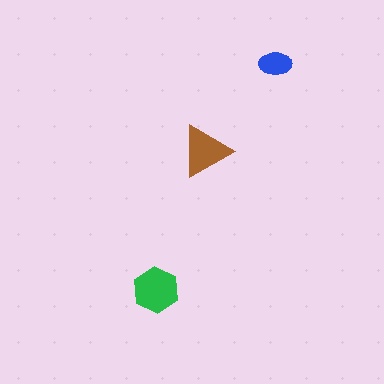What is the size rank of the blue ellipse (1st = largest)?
3rd.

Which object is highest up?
The blue ellipse is topmost.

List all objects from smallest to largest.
The blue ellipse, the brown triangle, the green hexagon.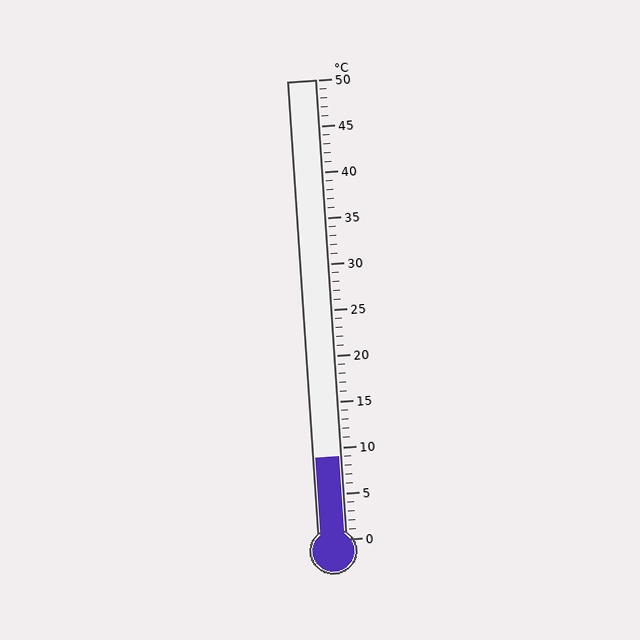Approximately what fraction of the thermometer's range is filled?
The thermometer is filled to approximately 20% of its range.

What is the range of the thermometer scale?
The thermometer scale ranges from 0°C to 50°C.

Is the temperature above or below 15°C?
The temperature is below 15°C.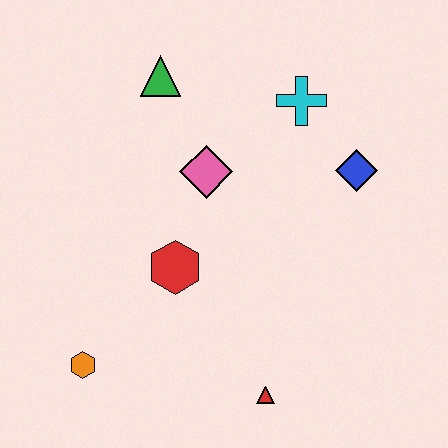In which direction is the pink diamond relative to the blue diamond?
The pink diamond is to the left of the blue diamond.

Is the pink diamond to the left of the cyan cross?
Yes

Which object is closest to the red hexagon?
The pink diamond is closest to the red hexagon.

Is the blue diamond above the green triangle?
No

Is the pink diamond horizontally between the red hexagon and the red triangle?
Yes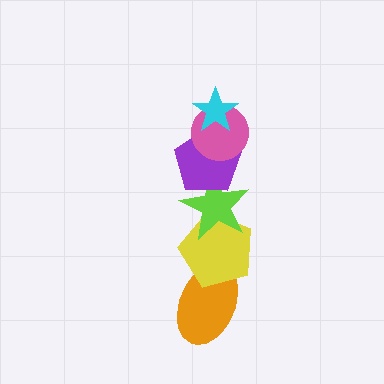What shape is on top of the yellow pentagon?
The lime star is on top of the yellow pentagon.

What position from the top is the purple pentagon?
The purple pentagon is 3rd from the top.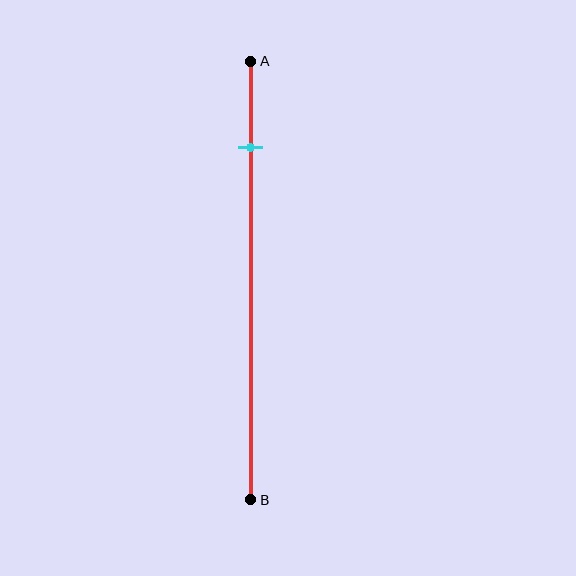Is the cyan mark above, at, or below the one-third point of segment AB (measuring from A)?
The cyan mark is above the one-third point of segment AB.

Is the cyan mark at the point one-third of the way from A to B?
No, the mark is at about 20% from A, not at the 33% one-third point.